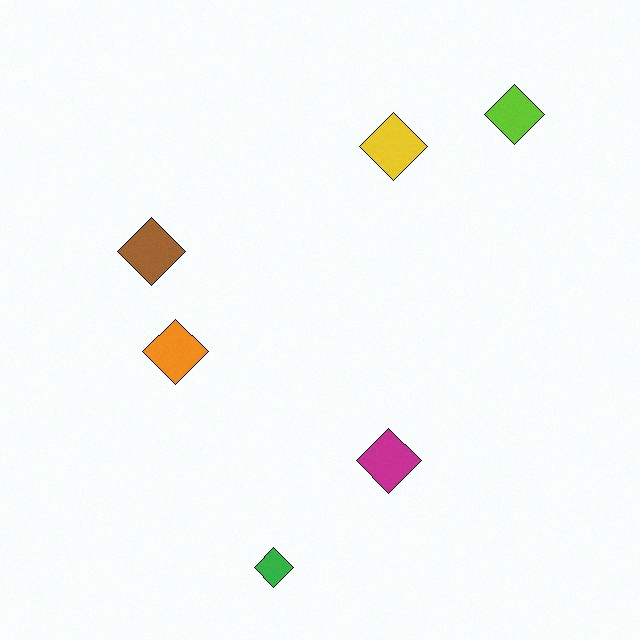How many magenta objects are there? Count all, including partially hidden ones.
There is 1 magenta object.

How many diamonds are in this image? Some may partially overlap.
There are 6 diamonds.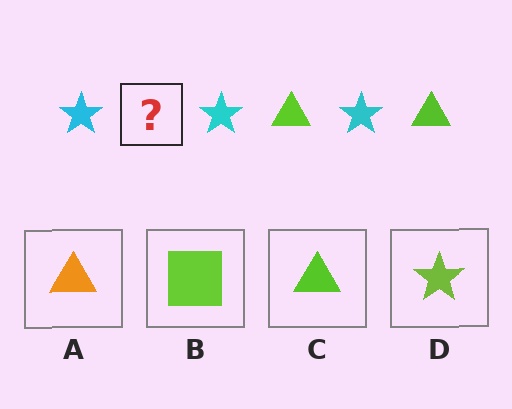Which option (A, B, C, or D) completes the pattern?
C.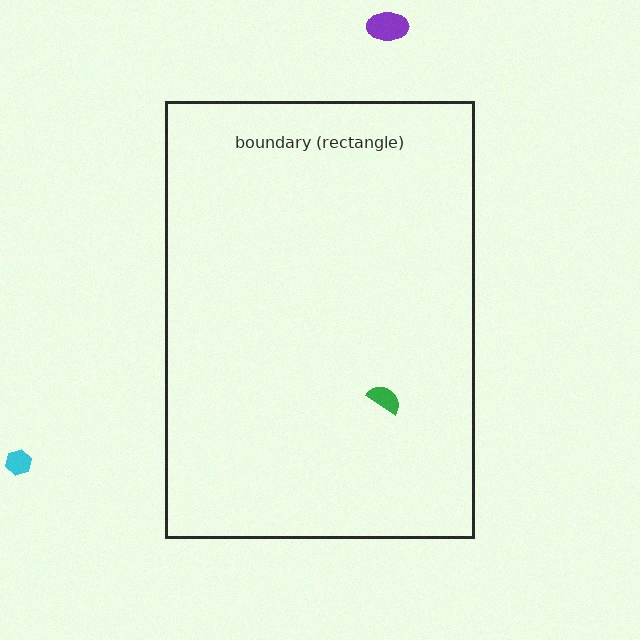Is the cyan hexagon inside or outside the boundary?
Outside.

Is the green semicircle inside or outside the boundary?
Inside.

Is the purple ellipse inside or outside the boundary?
Outside.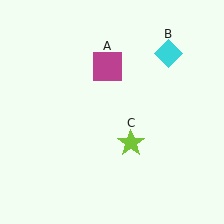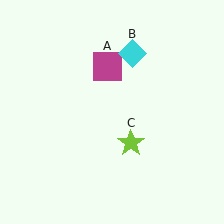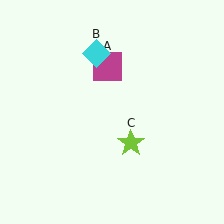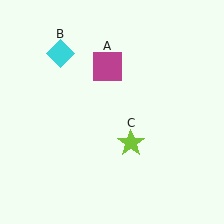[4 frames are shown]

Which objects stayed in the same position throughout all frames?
Magenta square (object A) and lime star (object C) remained stationary.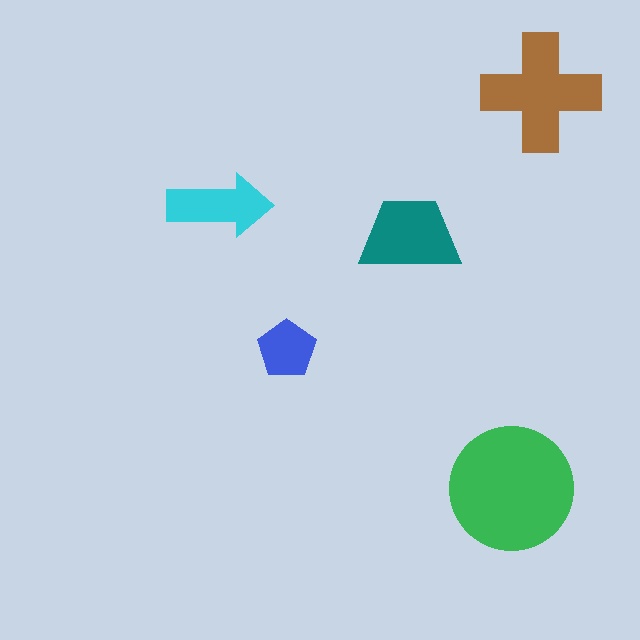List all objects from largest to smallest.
The green circle, the brown cross, the teal trapezoid, the cyan arrow, the blue pentagon.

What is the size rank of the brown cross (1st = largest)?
2nd.